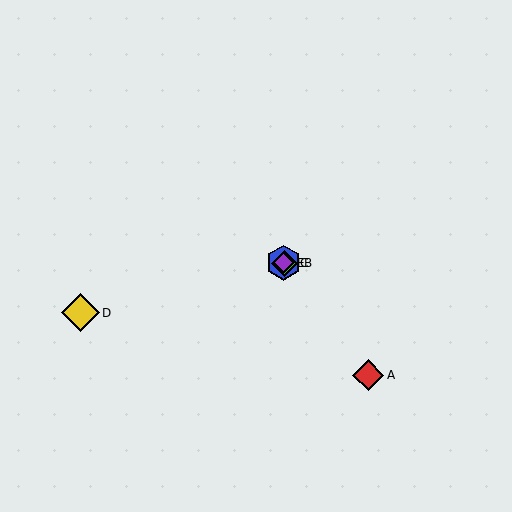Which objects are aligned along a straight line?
Objects B, C, E are aligned along a straight line.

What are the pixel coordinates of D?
Object D is at (81, 313).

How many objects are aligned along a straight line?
3 objects (B, C, E) are aligned along a straight line.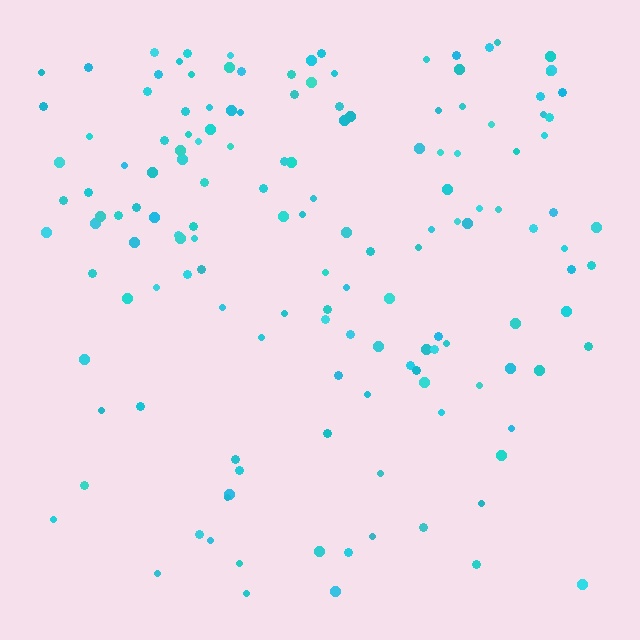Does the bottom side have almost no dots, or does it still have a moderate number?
Still a moderate number, just noticeably fewer than the top.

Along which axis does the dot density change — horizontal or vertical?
Vertical.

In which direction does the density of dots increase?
From bottom to top, with the top side densest.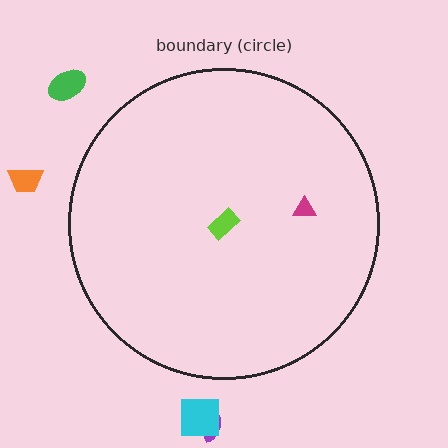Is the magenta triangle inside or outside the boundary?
Inside.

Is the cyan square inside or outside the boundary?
Outside.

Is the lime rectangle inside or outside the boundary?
Inside.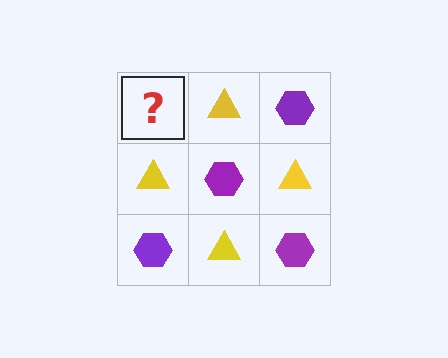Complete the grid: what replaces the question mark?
The question mark should be replaced with a purple hexagon.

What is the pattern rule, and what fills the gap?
The rule is that it alternates purple hexagon and yellow triangle in a checkerboard pattern. The gap should be filled with a purple hexagon.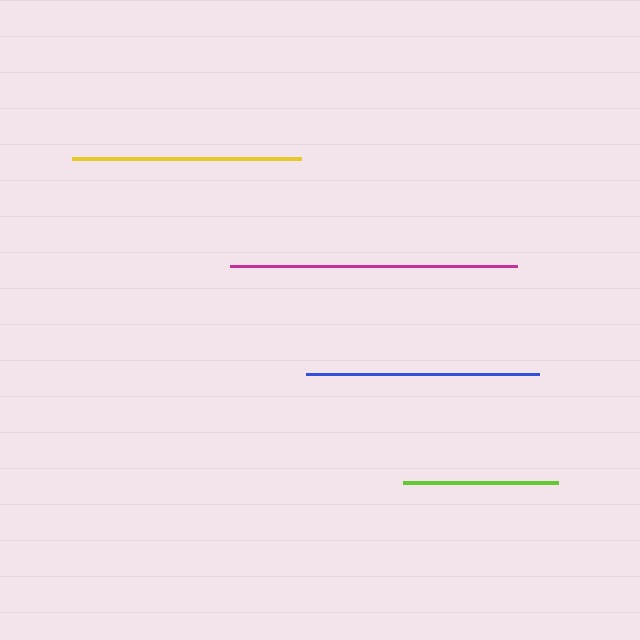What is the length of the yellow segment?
The yellow segment is approximately 230 pixels long.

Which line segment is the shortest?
The lime line is the shortest at approximately 156 pixels.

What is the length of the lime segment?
The lime segment is approximately 156 pixels long.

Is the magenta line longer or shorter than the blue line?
The magenta line is longer than the blue line.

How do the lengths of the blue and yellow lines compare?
The blue and yellow lines are approximately the same length.